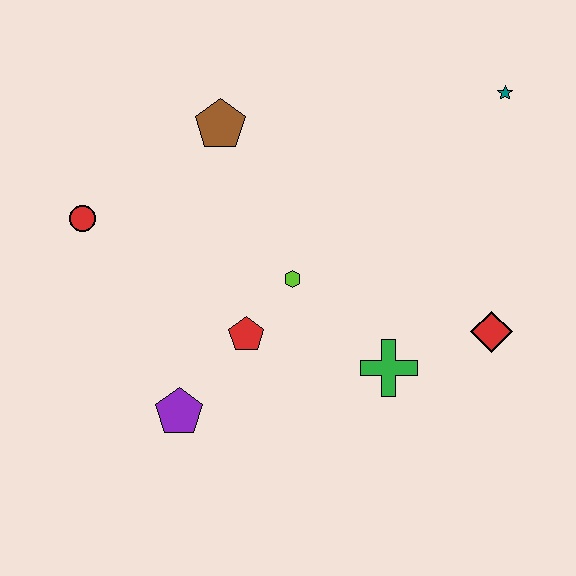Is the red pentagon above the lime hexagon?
No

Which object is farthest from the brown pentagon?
The red diamond is farthest from the brown pentagon.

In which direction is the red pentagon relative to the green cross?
The red pentagon is to the left of the green cross.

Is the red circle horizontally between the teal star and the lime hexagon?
No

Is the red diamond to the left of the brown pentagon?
No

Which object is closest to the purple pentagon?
The red pentagon is closest to the purple pentagon.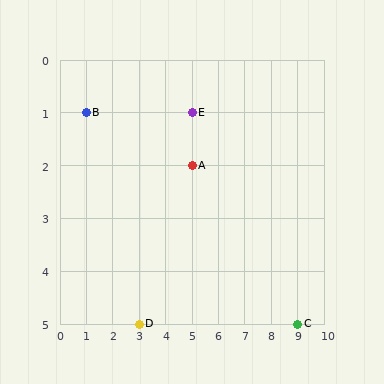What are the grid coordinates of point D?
Point D is at grid coordinates (3, 5).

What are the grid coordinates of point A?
Point A is at grid coordinates (5, 2).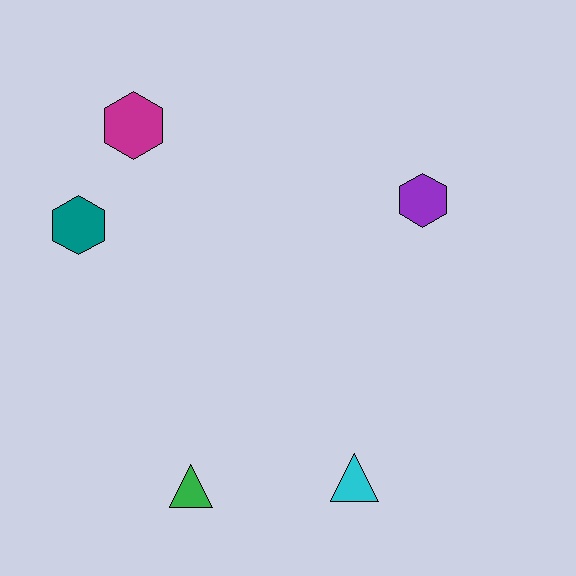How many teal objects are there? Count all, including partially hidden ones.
There is 1 teal object.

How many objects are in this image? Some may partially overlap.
There are 5 objects.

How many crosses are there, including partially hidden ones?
There are no crosses.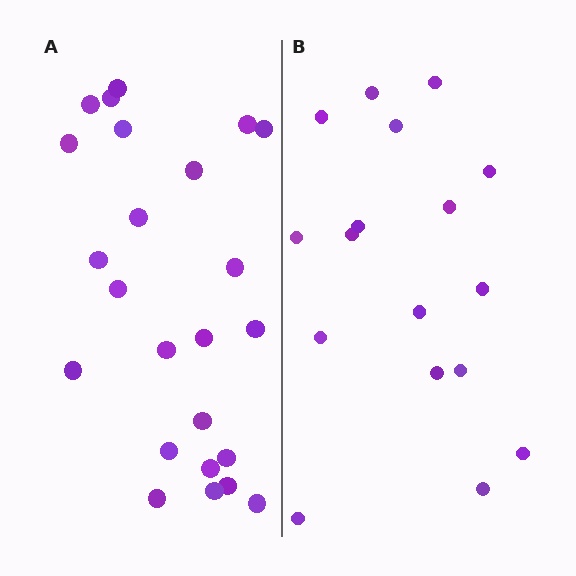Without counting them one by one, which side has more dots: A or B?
Region A (the left region) has more dots.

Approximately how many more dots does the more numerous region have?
Region A has roughly 8 or so more dots than region B.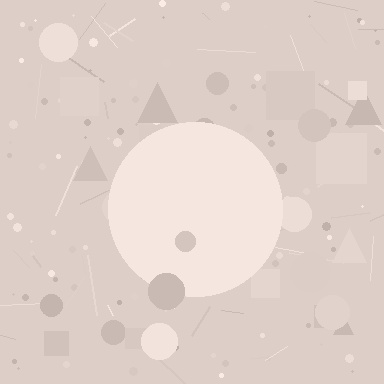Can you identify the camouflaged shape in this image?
The camouflaged shape is a circle.